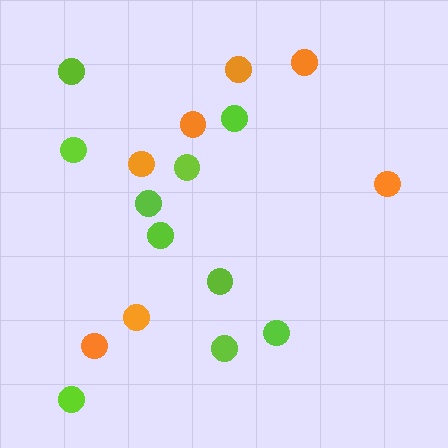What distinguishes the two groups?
There are 2 groups: one group of orange circles (7) and one group of lime circles (10).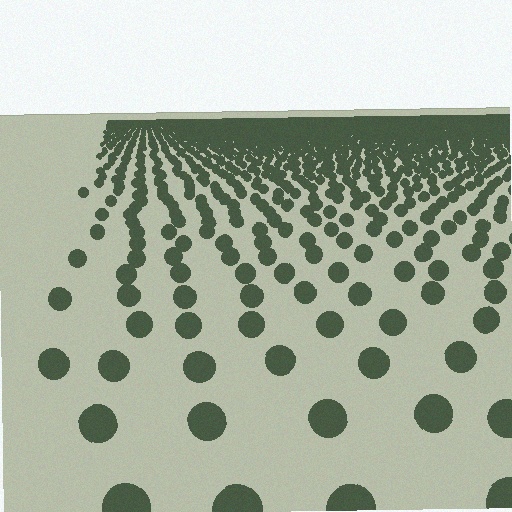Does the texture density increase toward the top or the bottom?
Density increases toward the top.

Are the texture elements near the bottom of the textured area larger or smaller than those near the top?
Larger. Near the bottom, elements are closer to the viewer and appear at a bigger on-screen size.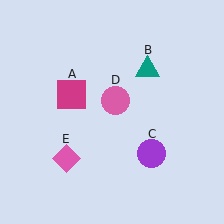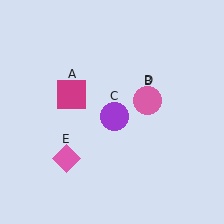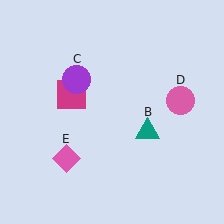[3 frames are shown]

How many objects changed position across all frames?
3 objects changed position: teal triangle (object B), purple circle (object C), pink circle (object D).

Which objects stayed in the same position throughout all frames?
Magenta square (object A) and pink diamond (object E) remained stationary.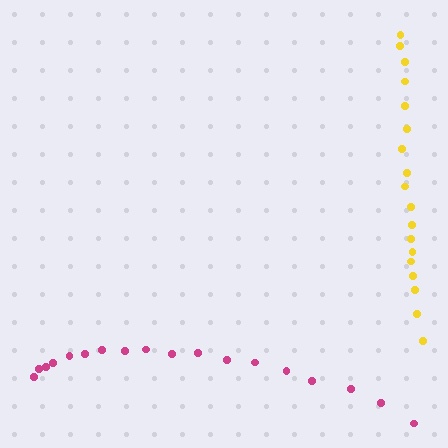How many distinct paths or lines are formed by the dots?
There are 2 distinct paths.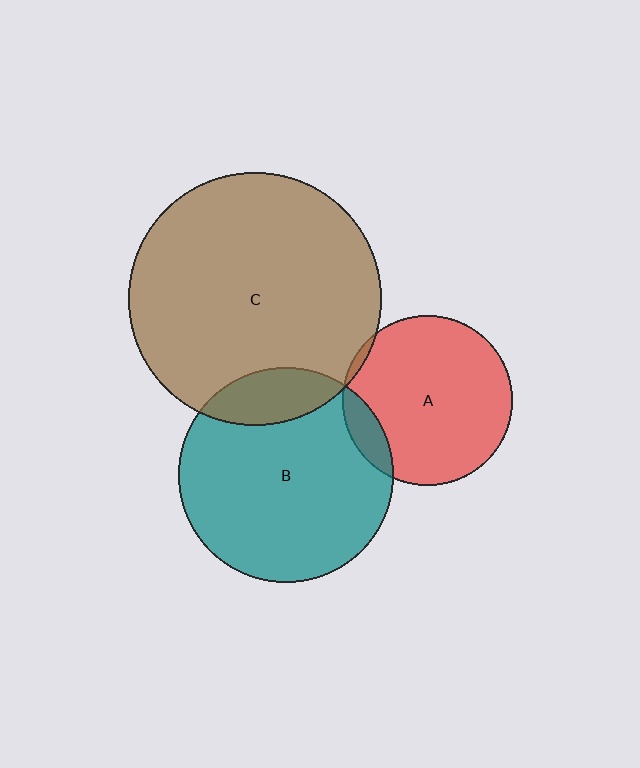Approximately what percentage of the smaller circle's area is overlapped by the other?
Approximately 10%.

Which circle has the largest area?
Circle C (brown).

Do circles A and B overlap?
Yes.